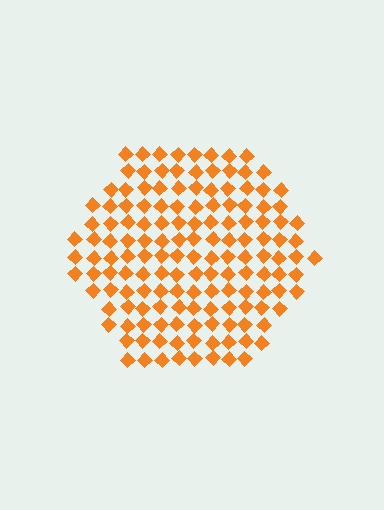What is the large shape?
The large shape is a hexagon.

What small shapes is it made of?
It is made of small diamonds.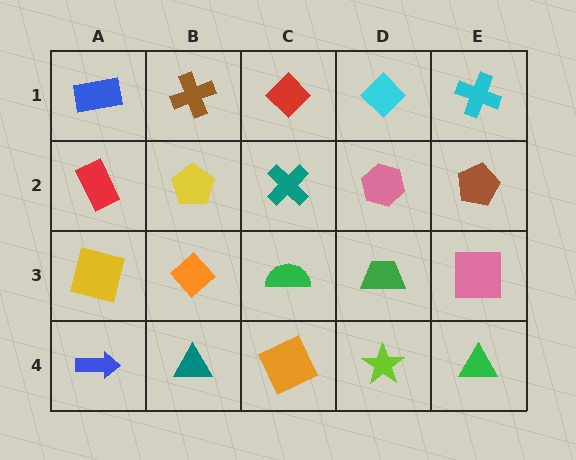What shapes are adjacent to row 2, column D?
A cyan diamond (row 1, column D), a green trapezoid (row 3, column D), a teal cross (row 2, column C), a brown pentagon (row 2, column E).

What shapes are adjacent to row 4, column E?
A pink square (row 3, column E), a lime star (row 4, column D).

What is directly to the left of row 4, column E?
A lime star.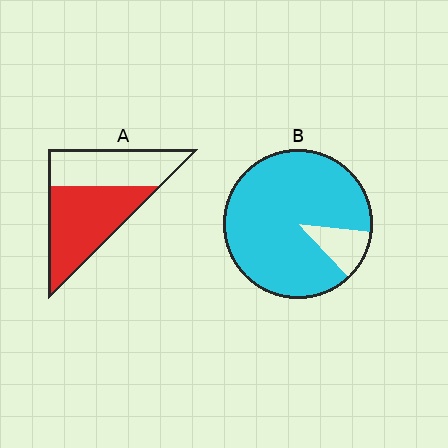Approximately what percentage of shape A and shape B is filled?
A is approximately 55% and B is approximately 90%.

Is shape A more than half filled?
Yes.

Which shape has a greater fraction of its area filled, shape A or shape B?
Shape B.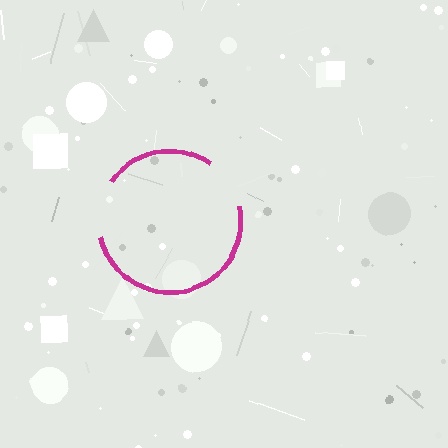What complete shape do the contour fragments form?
The contour fragments form a circle.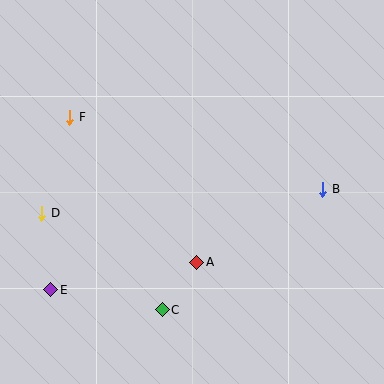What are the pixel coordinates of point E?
Point E is at (51, 290).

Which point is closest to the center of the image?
Point A at (197, 262) is closest to the center.